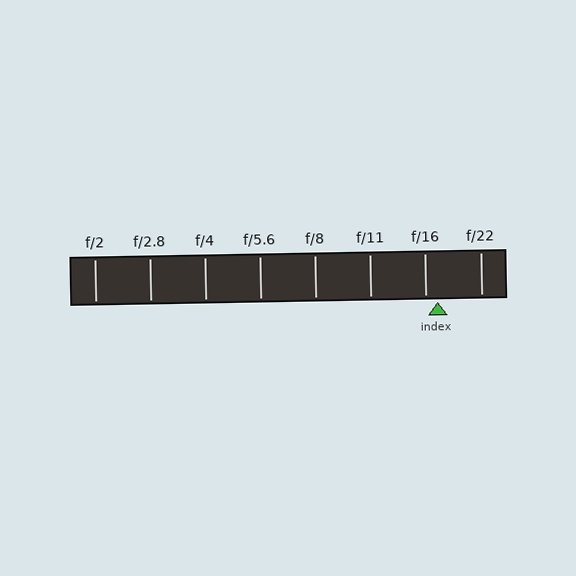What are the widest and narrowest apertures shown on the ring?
The widest aperture shown is f/2 and the narrowest is f/22.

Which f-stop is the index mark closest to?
The index mark is closest to f/16.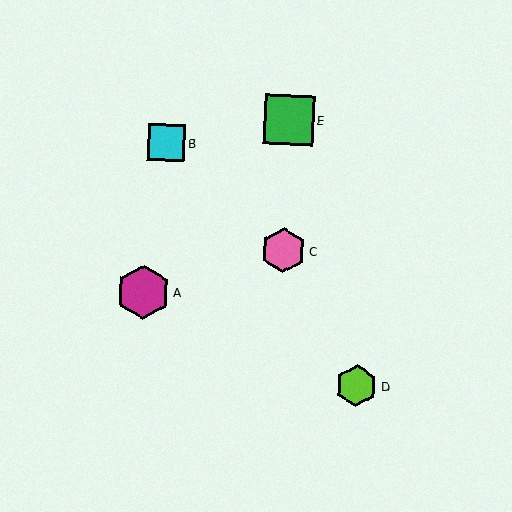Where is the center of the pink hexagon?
The center of the pink hexagon is at (283, 250).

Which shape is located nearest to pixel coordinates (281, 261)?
The pink hexagon (labeled C) at (283, 250) is nearest to that location.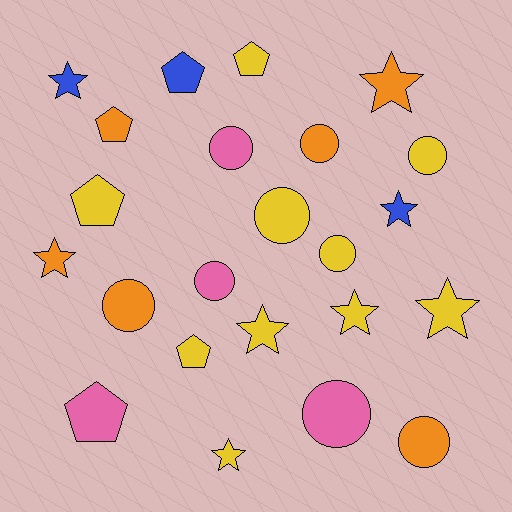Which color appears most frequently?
Yellow, with 10 objects.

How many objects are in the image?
There are 23 objects.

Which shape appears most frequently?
Circle, with 9 objects.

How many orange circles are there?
There are 3 orange circles.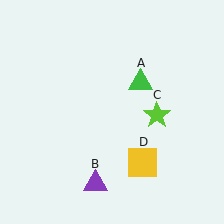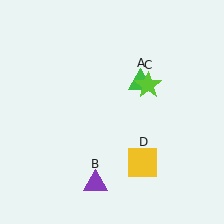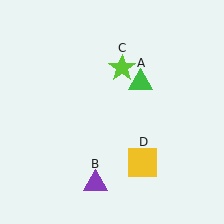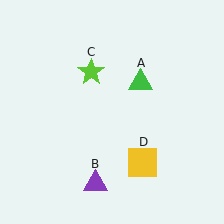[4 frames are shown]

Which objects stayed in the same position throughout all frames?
Green triangle (object A) and purple triangle (object B) and yellow square (object D) remained stationary.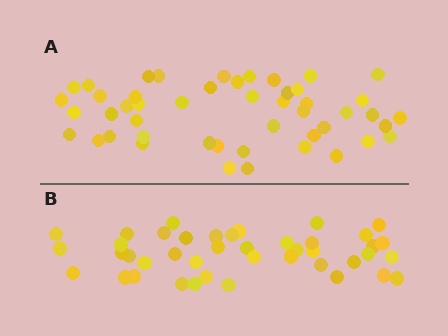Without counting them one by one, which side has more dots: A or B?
Region A (the top region) has more dots.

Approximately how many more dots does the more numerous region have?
Region A has about 6 more dots than region B.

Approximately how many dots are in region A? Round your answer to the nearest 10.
About 50 dots. (The exact count is 48, which rounds to 50.)